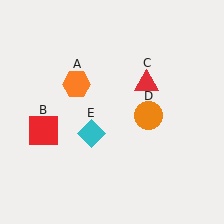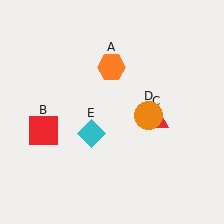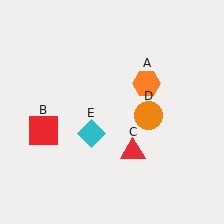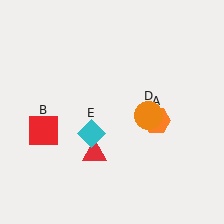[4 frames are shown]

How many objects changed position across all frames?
2 objects changed position: orange hexagon (object A), red triangle (object C).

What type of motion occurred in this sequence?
The orange hexagon (object A), red triangle (object C) rotated clockwise around the center of the scene.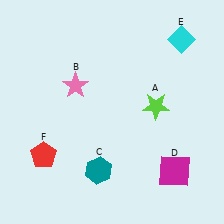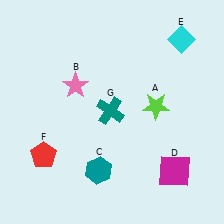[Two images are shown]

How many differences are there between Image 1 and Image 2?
There is 1 difference between the two images.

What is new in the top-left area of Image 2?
A teal cross (G) was added in the top-left area of Image 2.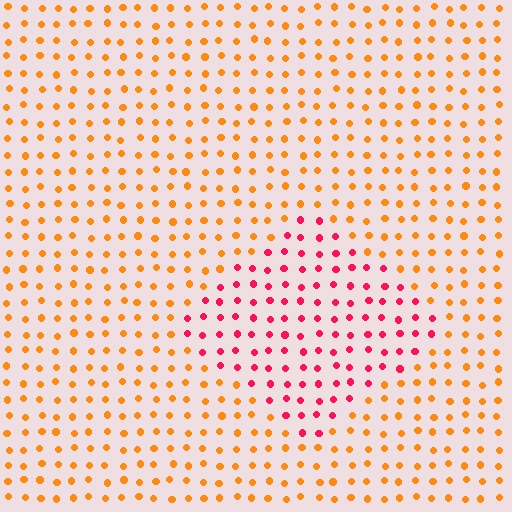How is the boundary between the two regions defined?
The boundary is defined purely by a slight shift in hue (about 49 degrees). Spacing, size, and orientation are identical on both sides.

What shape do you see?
I see a diamond.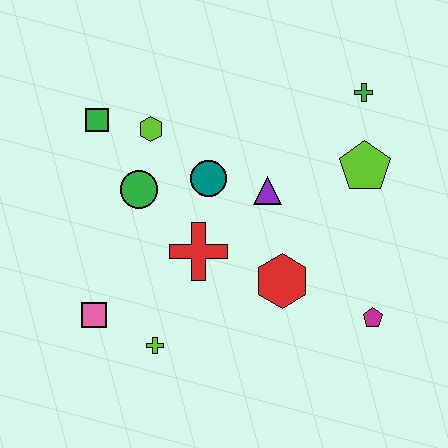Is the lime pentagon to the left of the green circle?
No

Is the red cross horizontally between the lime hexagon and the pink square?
No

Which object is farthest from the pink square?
The green cross is farthest from the pink square.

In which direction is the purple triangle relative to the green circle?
The purple triangle is to the right of the green circle.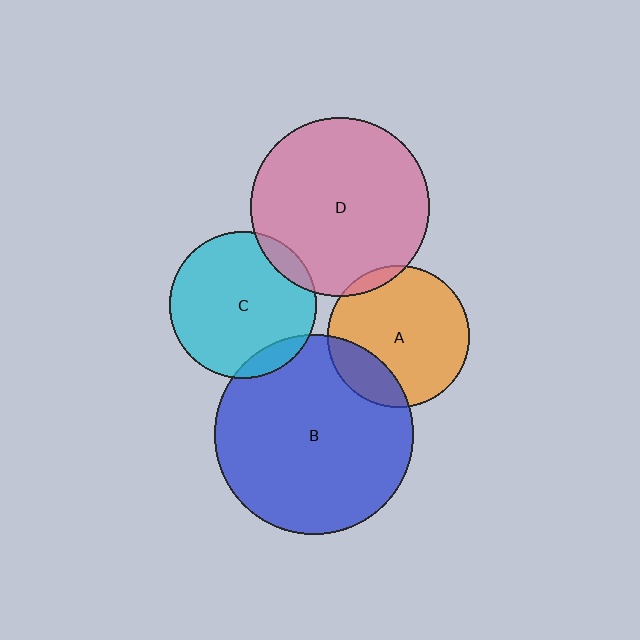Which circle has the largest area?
Circle B (blue).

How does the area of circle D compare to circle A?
Approximately 1.6 times.